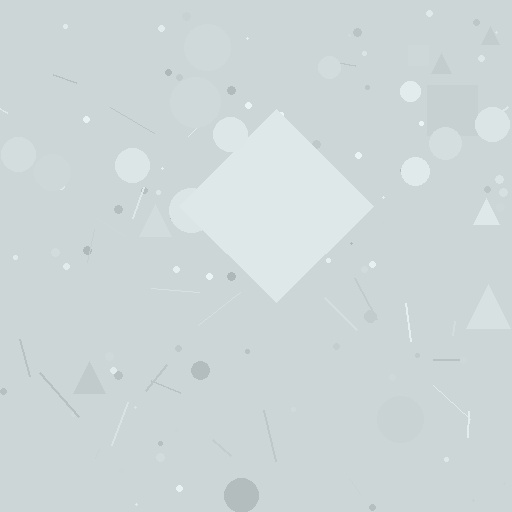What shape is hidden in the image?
A diamond is hidden in the image.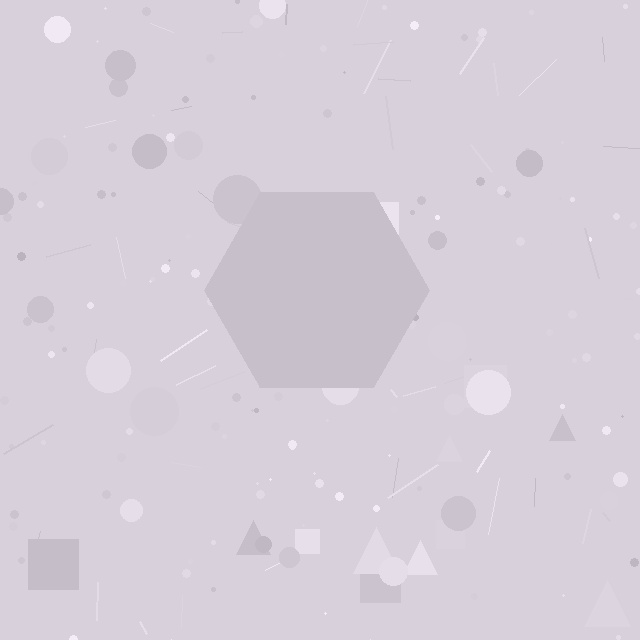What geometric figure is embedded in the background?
A hexagon is embedded in the background.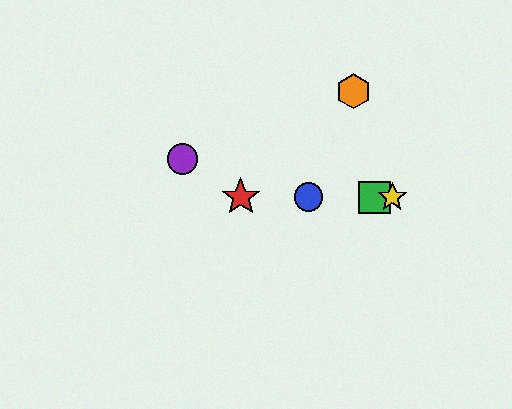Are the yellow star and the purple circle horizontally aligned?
No, the yellow star is at y≈197 and the purple circle is at y≈159.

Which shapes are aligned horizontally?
The red star, the blue circle, the green square, the yellow star are aligned horizontally.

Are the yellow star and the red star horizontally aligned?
Yes, both are at y≈197.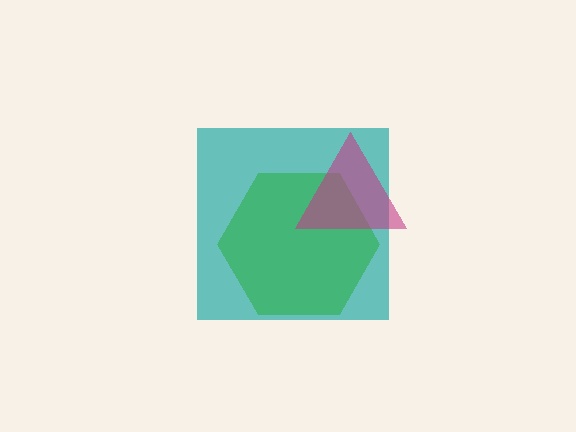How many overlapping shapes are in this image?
There are 3 overlapping shapes in the image.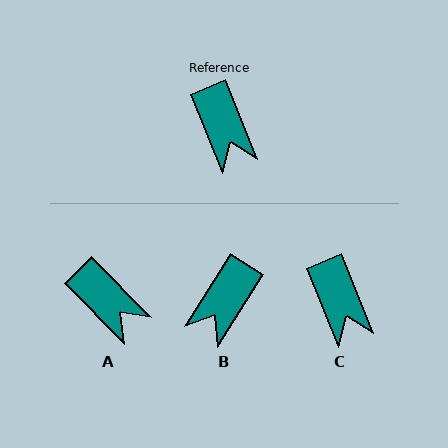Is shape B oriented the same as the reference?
No, it is off by about 54 degrees.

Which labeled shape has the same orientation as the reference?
C.